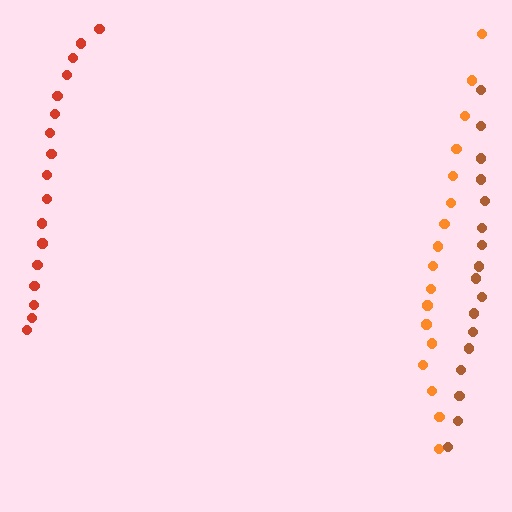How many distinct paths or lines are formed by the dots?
There are 3 distinct paths.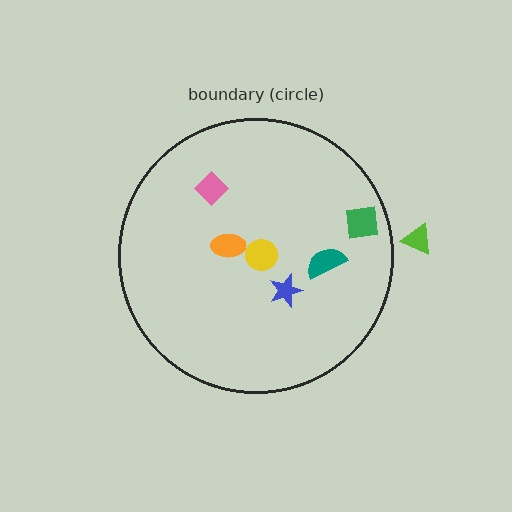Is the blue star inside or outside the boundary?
Inside.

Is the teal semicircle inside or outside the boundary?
Inside.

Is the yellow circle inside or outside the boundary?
Inside.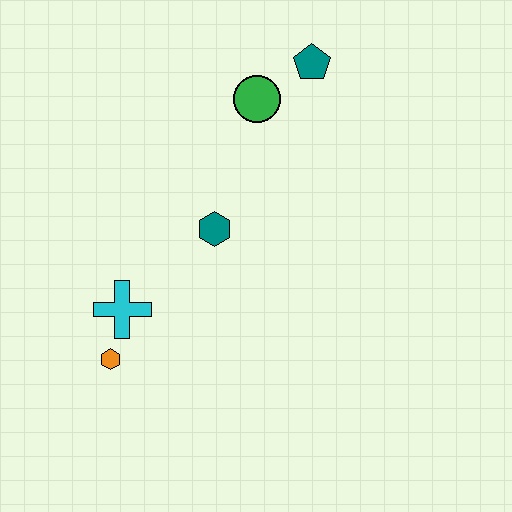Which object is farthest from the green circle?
The orange hexagon is farthest from the green circle.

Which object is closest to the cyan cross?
The orange hexagon is closest to the cyan cross.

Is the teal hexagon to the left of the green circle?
Yes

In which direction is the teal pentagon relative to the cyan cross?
The teal pentagon is above the cyan cross.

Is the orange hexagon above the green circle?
No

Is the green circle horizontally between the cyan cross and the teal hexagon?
No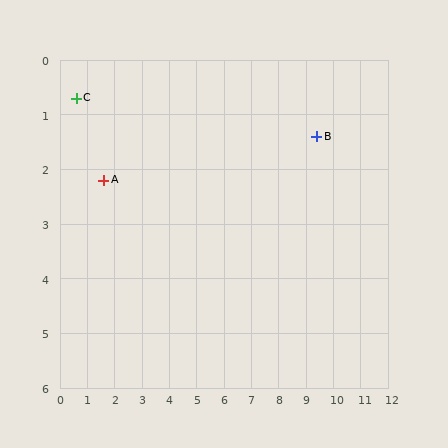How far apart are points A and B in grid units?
Points A and B are about 7.8 grid units apart.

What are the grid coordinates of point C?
Point C is at approximately (0.6, 0.7).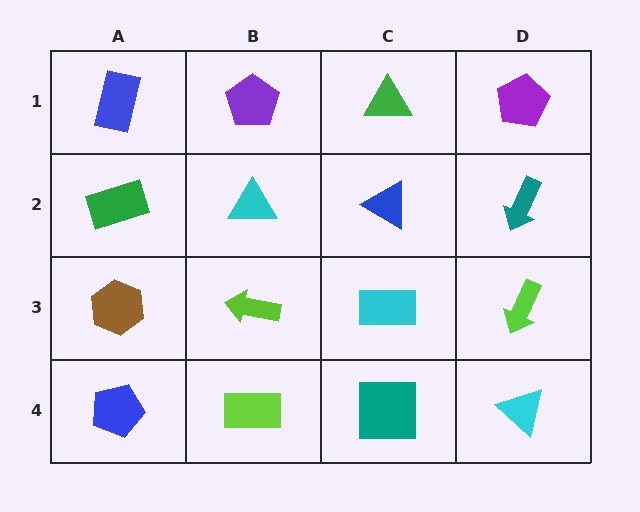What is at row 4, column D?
A cyan triangle.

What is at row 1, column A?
A blue rectangle.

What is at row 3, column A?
A brown hexagon.